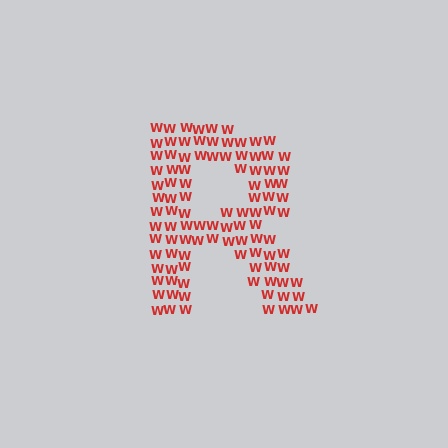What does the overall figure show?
The overall figure shows the letter R.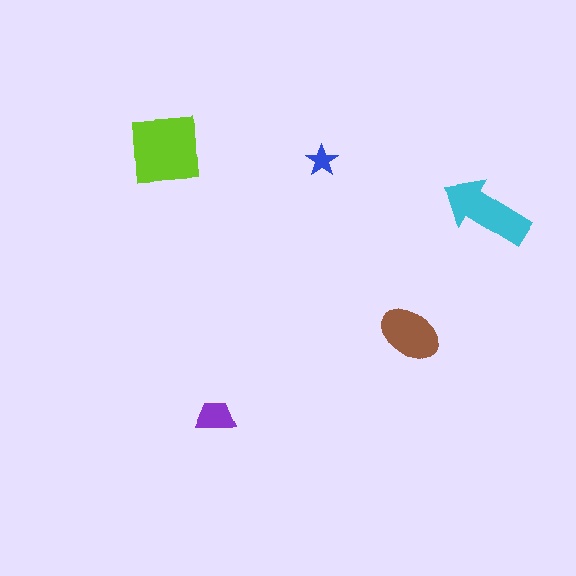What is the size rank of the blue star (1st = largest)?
5th.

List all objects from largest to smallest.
The lime square, the cyan arrow, the brown ellipse, the purple trapezoid, the blue star.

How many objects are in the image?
There are 5 objects in the image.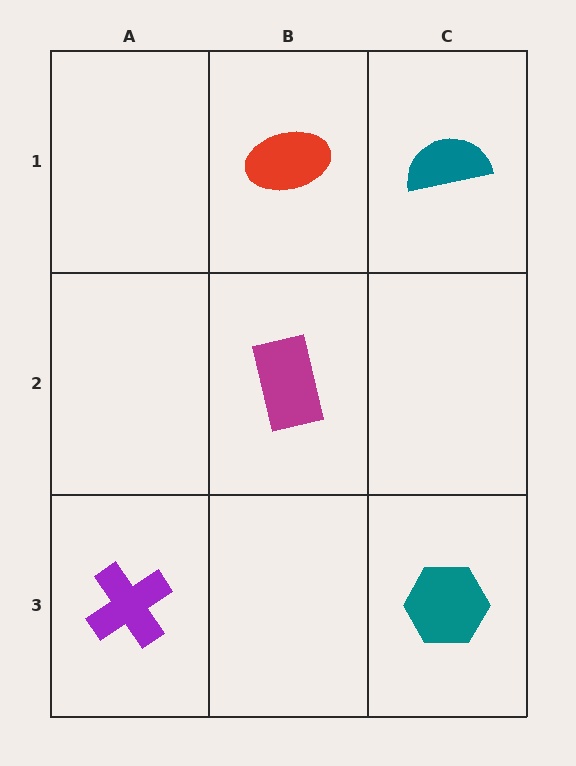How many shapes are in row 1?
2 shapes.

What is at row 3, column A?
A purple cross.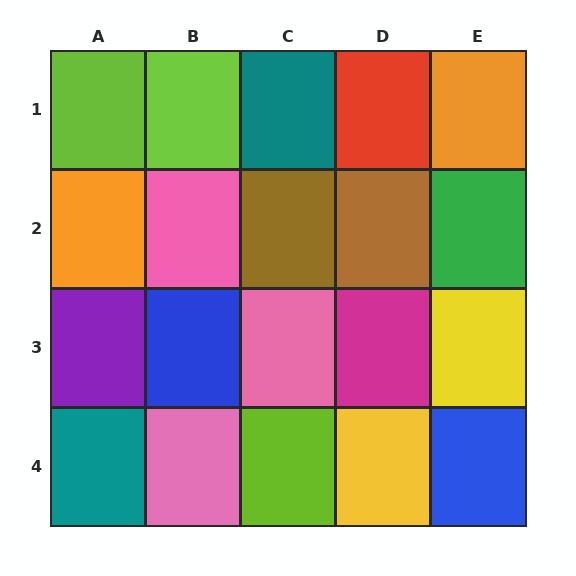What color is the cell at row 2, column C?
Brown.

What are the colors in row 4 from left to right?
Teal, pink, lime, yellow, blue.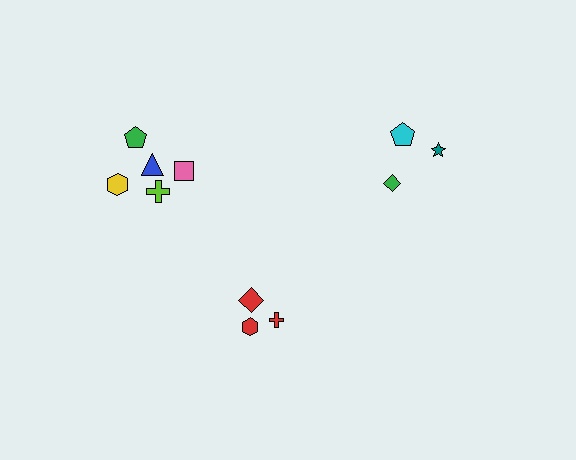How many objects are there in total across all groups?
There are 11 objects.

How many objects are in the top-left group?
There are 5 objects.